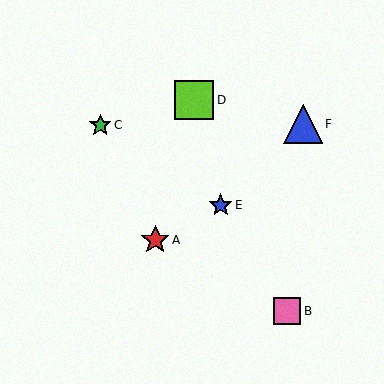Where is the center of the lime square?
The center of the lime square is at (194, 100).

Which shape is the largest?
The lime square (labeled D) is the largest.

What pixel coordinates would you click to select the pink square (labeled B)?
Click at (287, 311) to select the pink square B.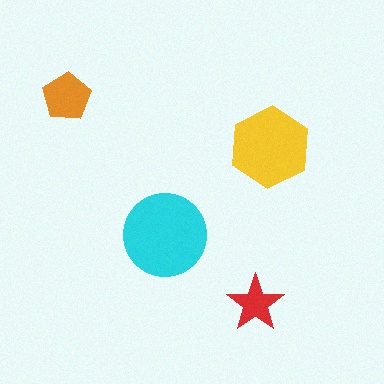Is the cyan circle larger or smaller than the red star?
Larger.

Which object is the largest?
The cyan circle.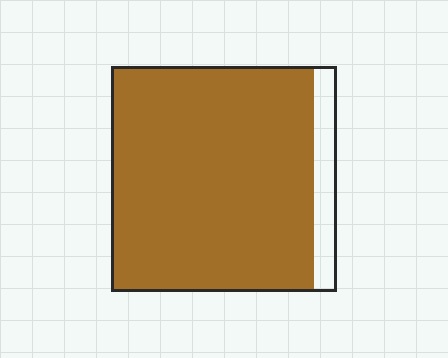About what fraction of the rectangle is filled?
About nine tenths (9/10).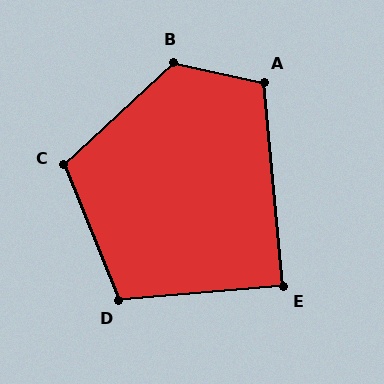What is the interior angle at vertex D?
Approximately 107 degrees (obtuse).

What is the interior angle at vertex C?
Approximately 111 degrees (obtuse).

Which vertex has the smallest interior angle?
E, at approximately 90 degrees.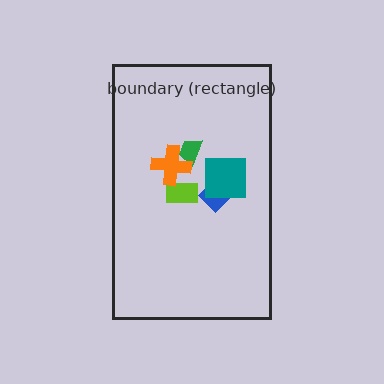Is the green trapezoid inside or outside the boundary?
Inside.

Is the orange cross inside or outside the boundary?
Inside.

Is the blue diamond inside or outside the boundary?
Inside.